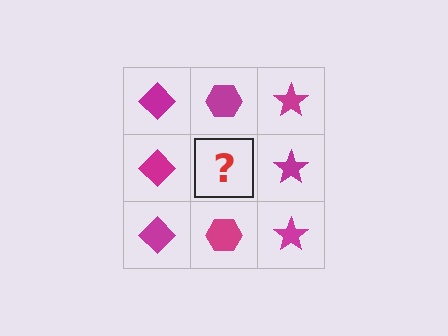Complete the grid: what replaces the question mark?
The question mark should be replaced with a magenta hexagon.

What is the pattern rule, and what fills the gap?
The rule is that each column has a consistent shape. The gap should be filled with a magenta hexagon.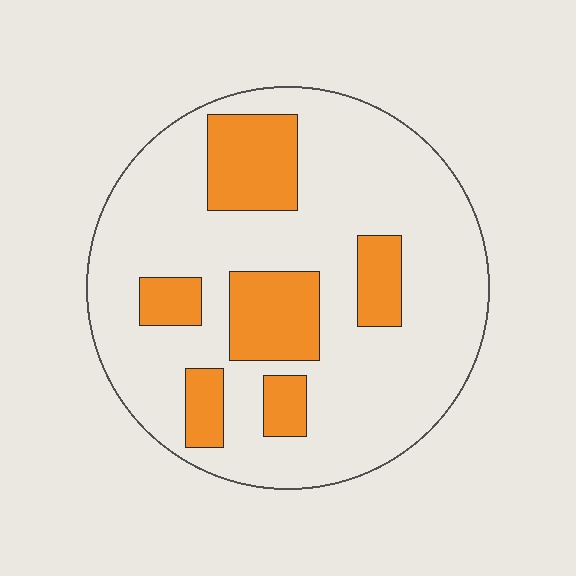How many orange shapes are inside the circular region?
6.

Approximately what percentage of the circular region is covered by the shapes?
Approximately 25%.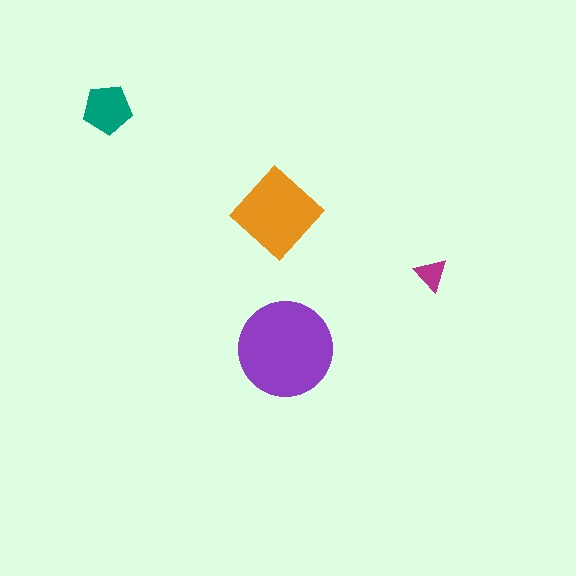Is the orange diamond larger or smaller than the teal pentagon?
Larger.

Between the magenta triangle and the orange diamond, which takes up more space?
The orange diamond.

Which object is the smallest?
The magenta triangle.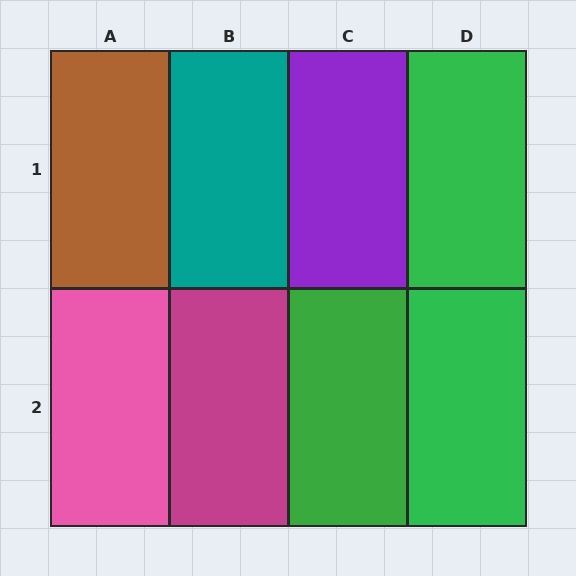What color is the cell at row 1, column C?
Purple.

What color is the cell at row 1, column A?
Brown.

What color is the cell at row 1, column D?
Green.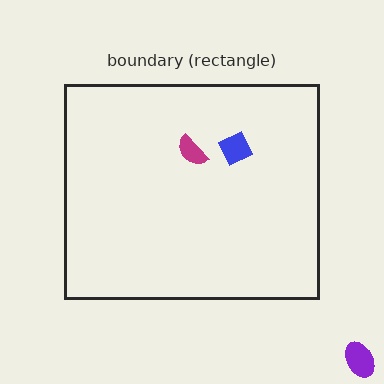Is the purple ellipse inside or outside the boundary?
Outside.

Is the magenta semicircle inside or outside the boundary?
Inside.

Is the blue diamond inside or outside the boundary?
Inside.